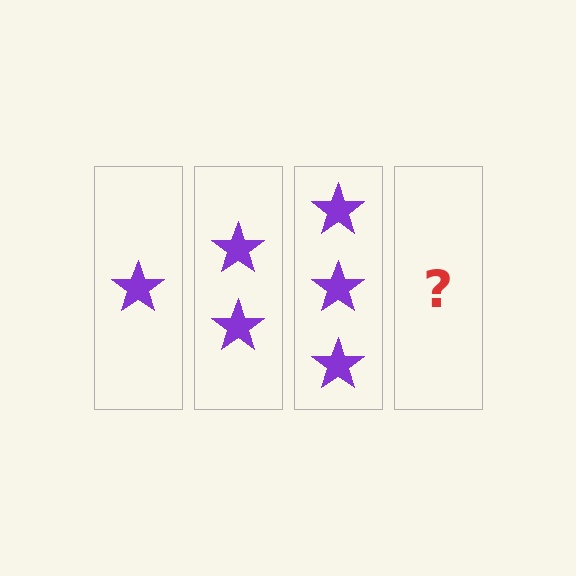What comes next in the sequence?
The next element should be 4 stars.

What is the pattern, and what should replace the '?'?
The pattern is that each step adds one more star. The '?' should be 4 stars.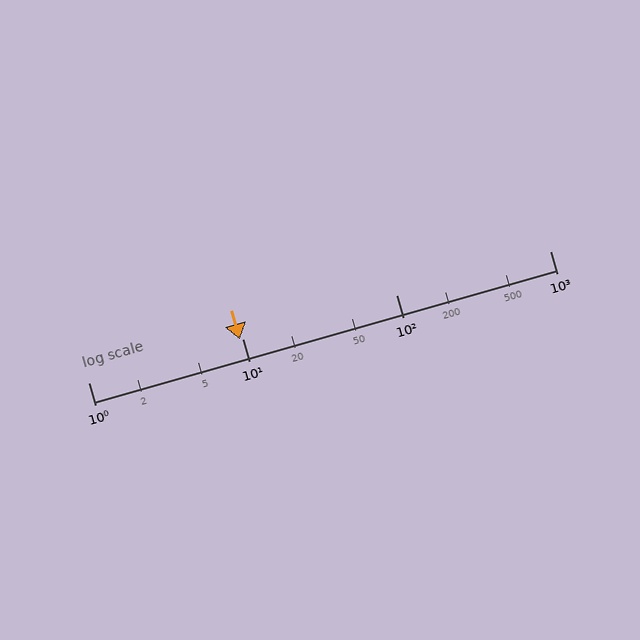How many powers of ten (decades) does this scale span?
The scale spans 3 decades, from 1 to 1000.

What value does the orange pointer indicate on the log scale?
The pointer indicates approximately 9.6.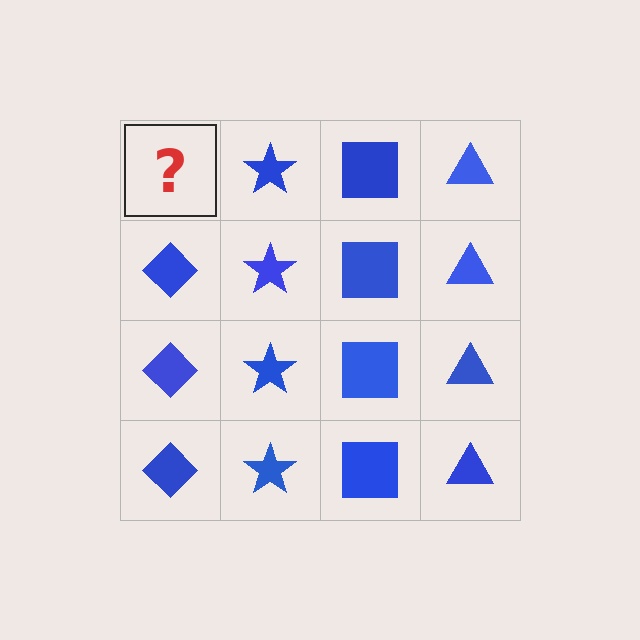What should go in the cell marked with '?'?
The missing cell should contain a blue diamond.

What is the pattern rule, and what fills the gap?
The rule is that each column has a consistent shape. The gap should be filled with a blue diamond.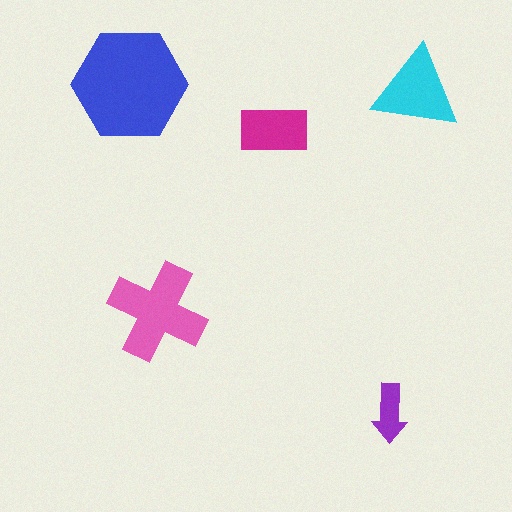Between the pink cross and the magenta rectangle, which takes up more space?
The pink cross.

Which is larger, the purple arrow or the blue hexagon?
The blue hexagon.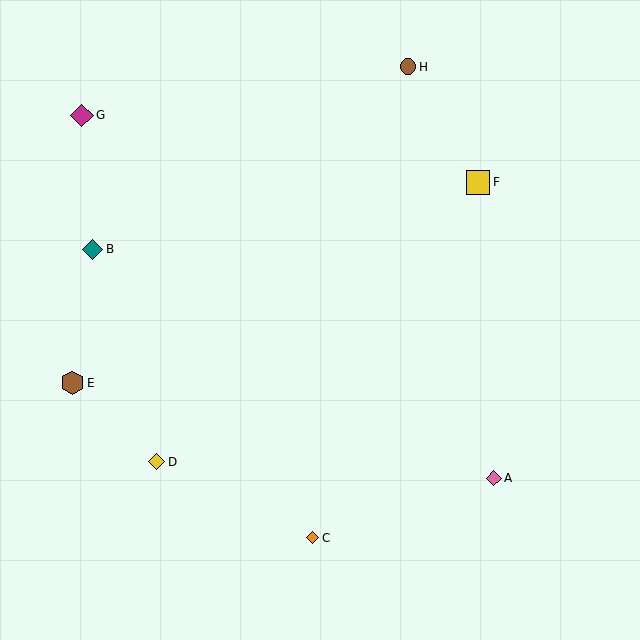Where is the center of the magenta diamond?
The center of the magenta diamond is at (82, 115).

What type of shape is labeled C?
Shape C is an orange diamond.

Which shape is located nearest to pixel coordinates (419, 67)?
The brown circle (labeled H) at (408, 67) is nearest to that location.